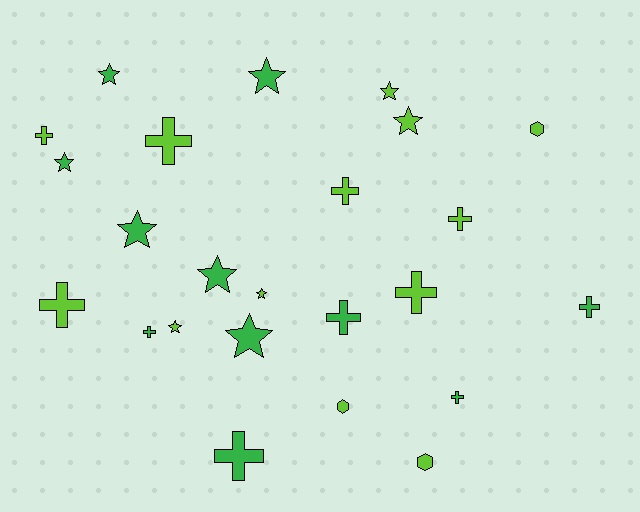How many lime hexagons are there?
There are 3 lime hexagons.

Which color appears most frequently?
Lime, with 13 objects.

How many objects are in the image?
There are 24 objects.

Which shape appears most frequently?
Cross, with 11 objects.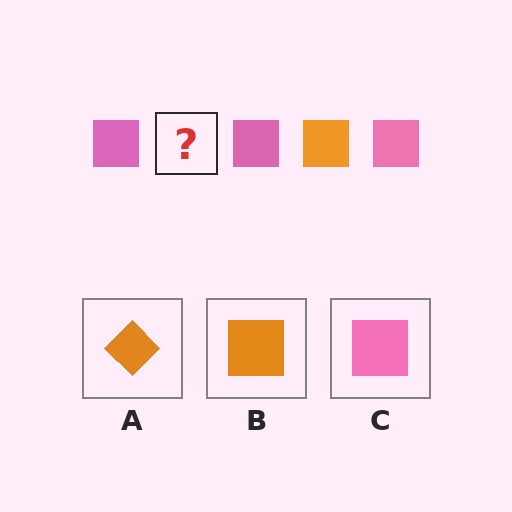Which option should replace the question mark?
Option B.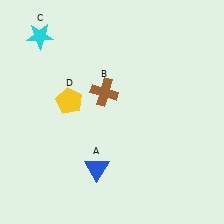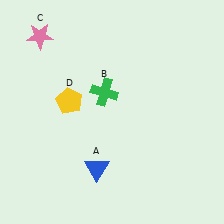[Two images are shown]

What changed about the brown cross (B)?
In Image 1, B is brown. In Image 2, it changed to green.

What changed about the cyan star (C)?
In Image 1, C is cyan. In Image 2, it changed to pink.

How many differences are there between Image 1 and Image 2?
There are 2 differences between the two images.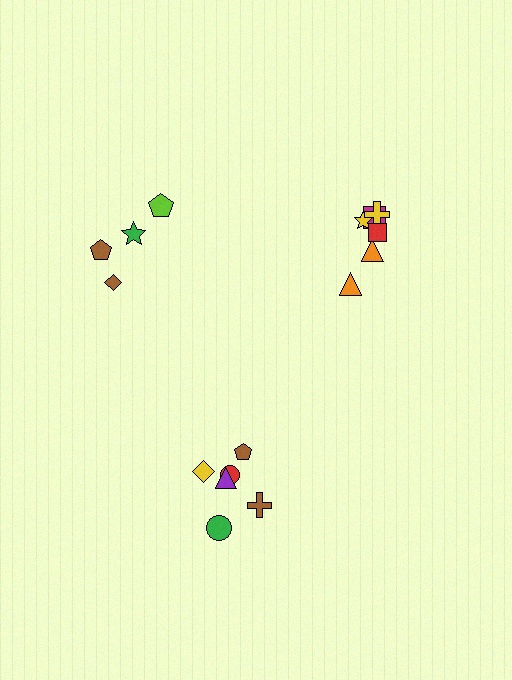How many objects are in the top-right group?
There are 6 objects.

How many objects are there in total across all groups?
There are 16 objects.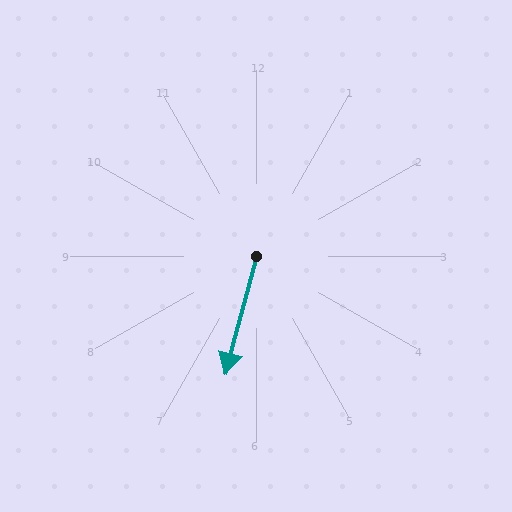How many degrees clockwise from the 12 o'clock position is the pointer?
Approximately 195 degrees.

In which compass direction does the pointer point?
South.